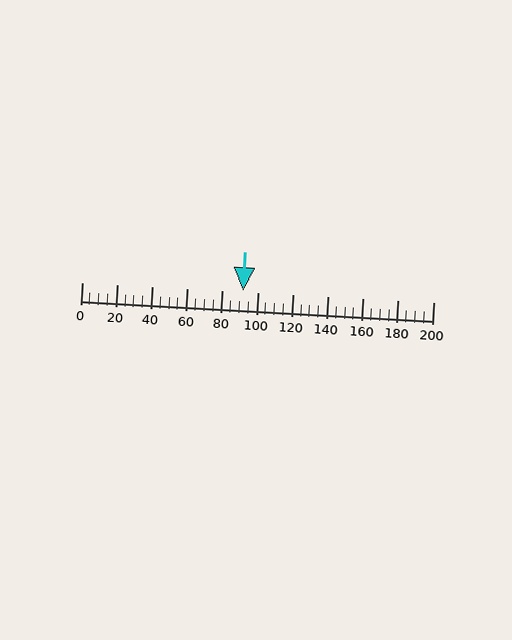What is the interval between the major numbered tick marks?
The major tick marks are spaced 20 units apart.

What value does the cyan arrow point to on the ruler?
The cyan arrow points to approximately 92.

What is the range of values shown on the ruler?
The ruler shows values from 0 to 200.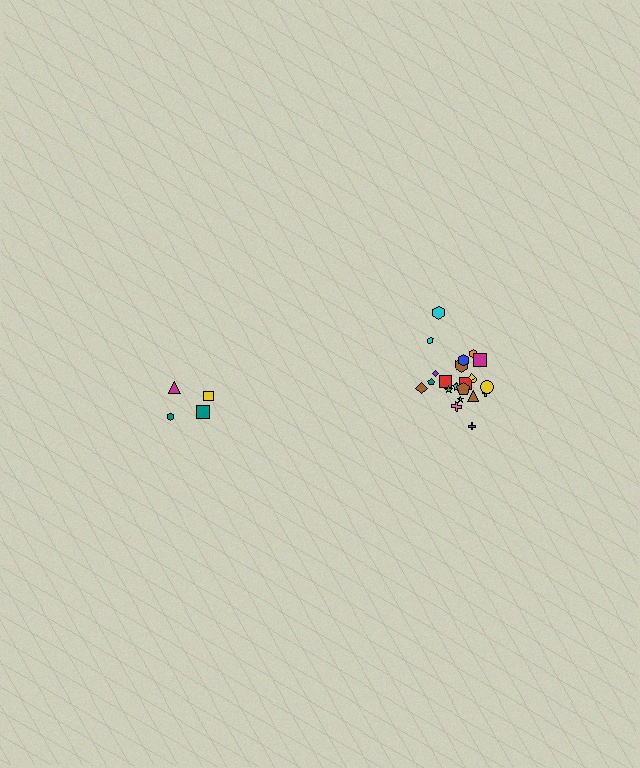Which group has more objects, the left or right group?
The right group.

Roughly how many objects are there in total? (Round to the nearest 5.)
Roughly 25 objects in total.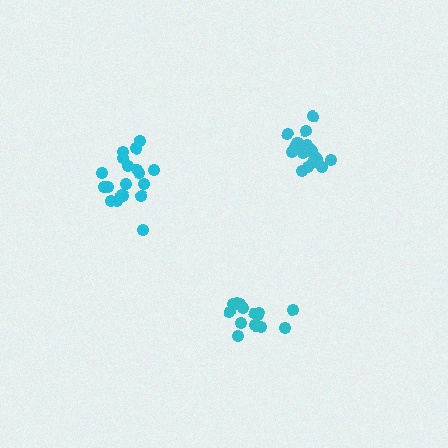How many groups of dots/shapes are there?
There are 3 groups.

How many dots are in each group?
Group 1: 17 dots, Group 2: 15 dots, Group 3: 19 dots (51 total).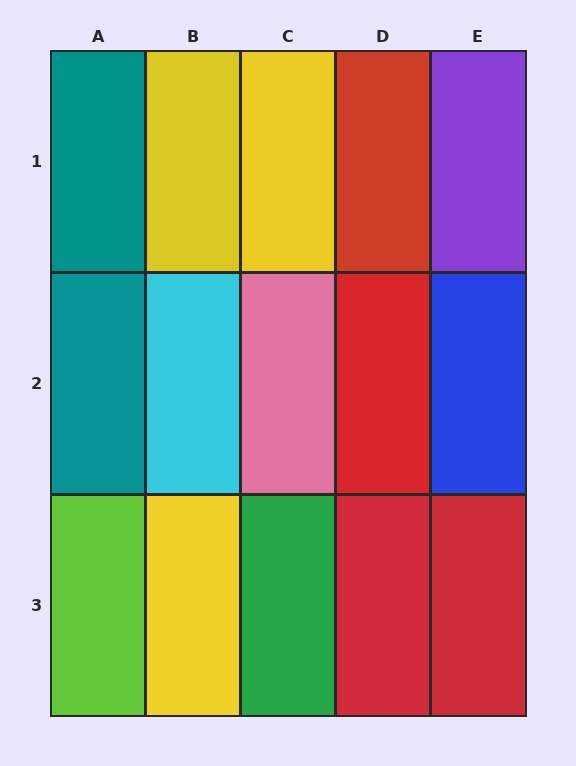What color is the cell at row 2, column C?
Pink.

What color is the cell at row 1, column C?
Yellow.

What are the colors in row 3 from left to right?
Lime, yellow, green, red, red.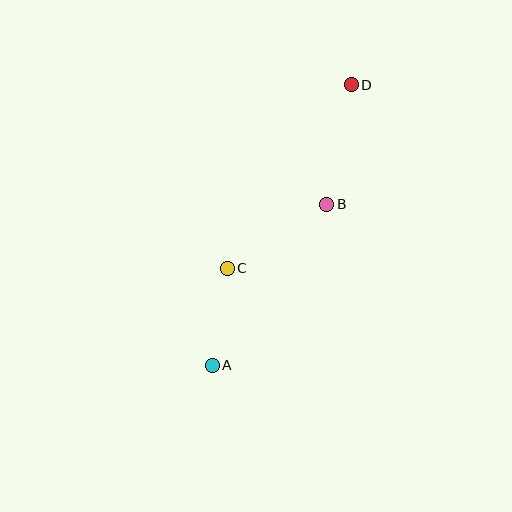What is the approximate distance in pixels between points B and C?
The distance between B and C is approximately 118 pixels.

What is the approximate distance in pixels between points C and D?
The distance between C and D is approximately 221 pixels.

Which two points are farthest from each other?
Points A and D are farthest from each other.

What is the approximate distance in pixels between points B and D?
The distance between B and D is approximately 122 pixels.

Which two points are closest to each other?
Points A and C are closest to each other.